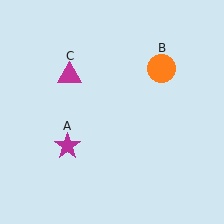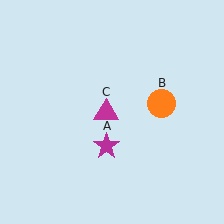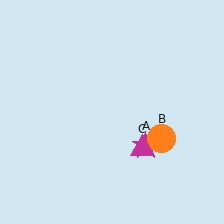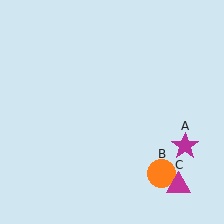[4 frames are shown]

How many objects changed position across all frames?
3 objects changed position: magenta star (object A), orange circle (object B), magenta triangle (object C).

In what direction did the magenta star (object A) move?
The magenta star (object A) moved right.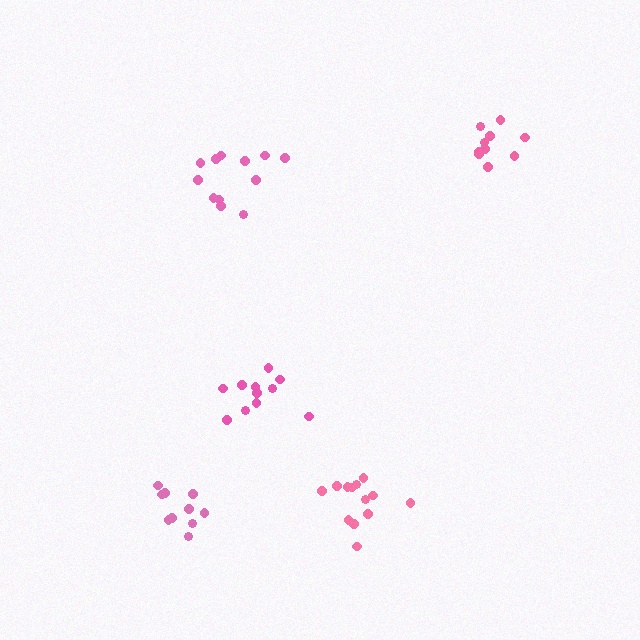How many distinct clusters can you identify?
There are 5 distinct clusters.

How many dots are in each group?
Group 1: 13 dots, Group 2: 12 dots, Group 3: 11 dots, Group 4: 10 dots, Group 5: 10 dots (56 total).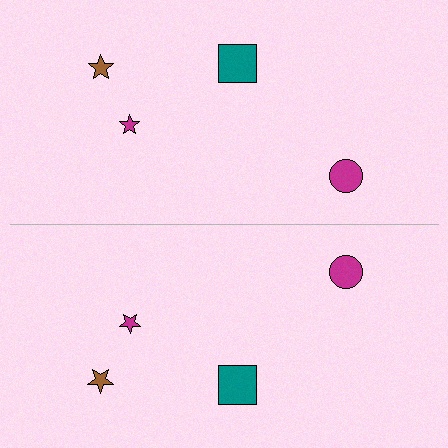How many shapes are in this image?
There are 8 shapes in this image.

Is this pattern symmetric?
Yes, this pattern has bilateral (reflection) symmetry.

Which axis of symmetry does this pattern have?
The pattern has a horizontal axis of symmetry running through the center of the image.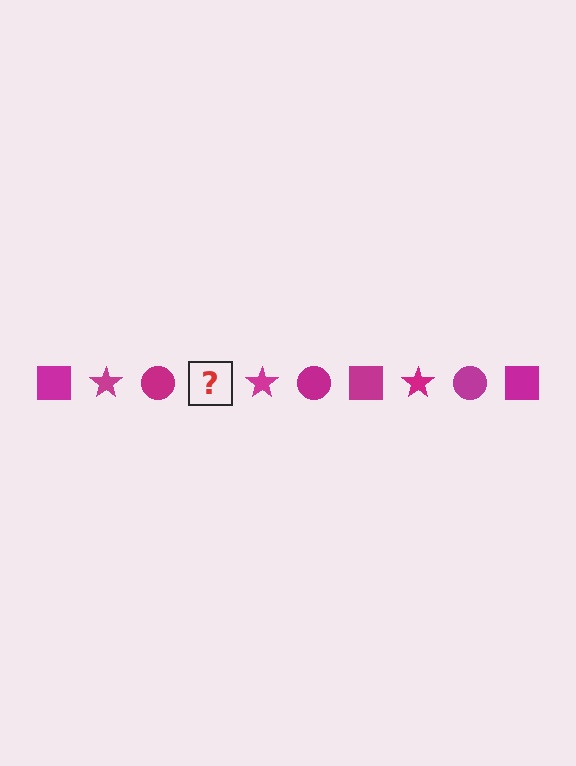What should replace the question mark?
The question mark should be replaced with a magenta square.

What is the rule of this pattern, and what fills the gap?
The rule is that the pattern cycles through square, star, circle shapes in magenta. The gap should be filled with a magenta square.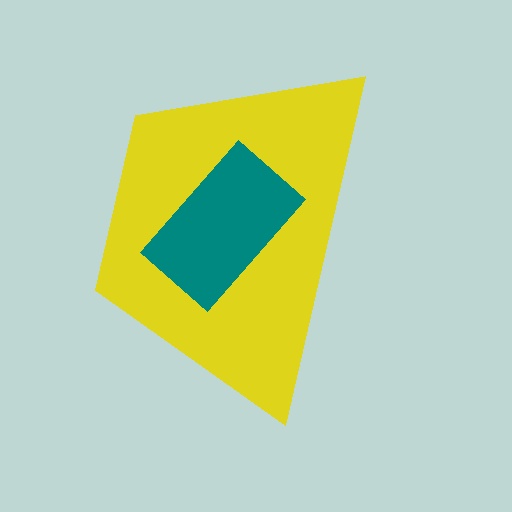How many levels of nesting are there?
2.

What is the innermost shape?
The teal rectangle.